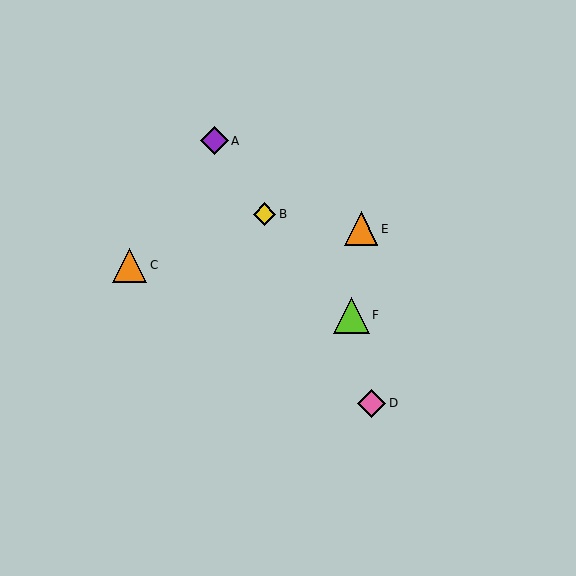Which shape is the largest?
The lime triangle (labeled F) is the largest.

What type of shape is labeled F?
Shape F is a lime triangle.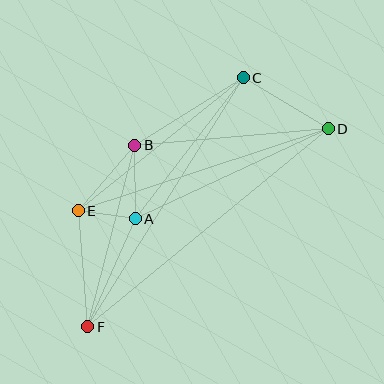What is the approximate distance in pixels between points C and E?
The distance between C and E is approximately 212 pixels.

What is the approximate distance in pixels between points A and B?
The distance between A and B is approximately 73 pixels.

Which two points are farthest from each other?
Points D and F are farthest from each other.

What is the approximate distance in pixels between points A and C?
The distance between A and C is approximately 177 pixels.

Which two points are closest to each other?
Points A and E are closest to each other.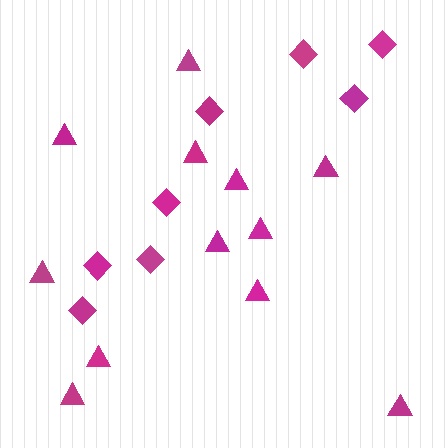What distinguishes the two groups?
There are 2 groups: one group of triangles (12) and one group of diamonds (8).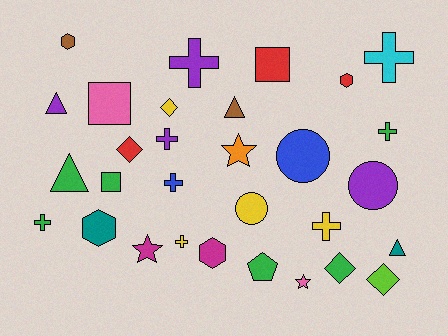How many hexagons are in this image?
There are 4 hexagons.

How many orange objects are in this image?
There is 1 orange object.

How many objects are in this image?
There are 30 objects.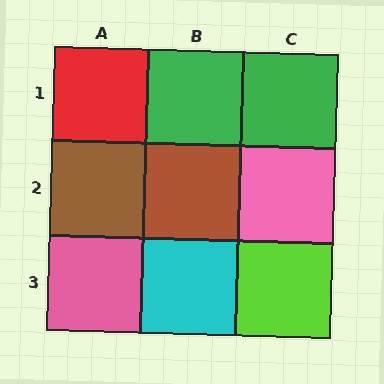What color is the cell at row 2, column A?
Brown.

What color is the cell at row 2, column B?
Brown.